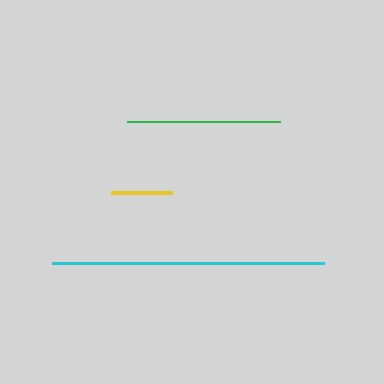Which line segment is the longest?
The cyan line is the longest at approximately 272 pixels.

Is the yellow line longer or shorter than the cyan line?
The cyan line is longer than the yellow line.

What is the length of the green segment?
The green segment is approximately 153 pixels long.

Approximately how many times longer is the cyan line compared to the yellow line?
The cyan line is approximately 4.5 times the length of the yellow line.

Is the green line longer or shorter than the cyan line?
The cyan line is longer than the green line.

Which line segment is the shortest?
The yellow line is the shortest at approximately 60 pixels.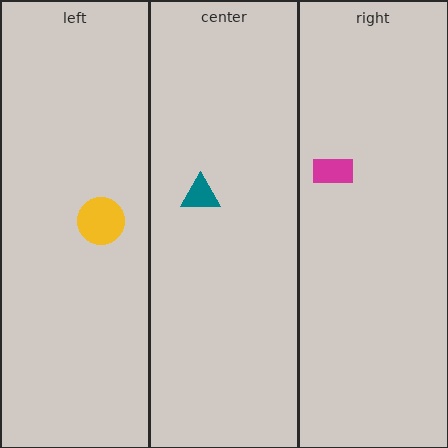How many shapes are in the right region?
1.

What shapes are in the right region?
The magenta rectangle.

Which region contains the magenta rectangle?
The right region.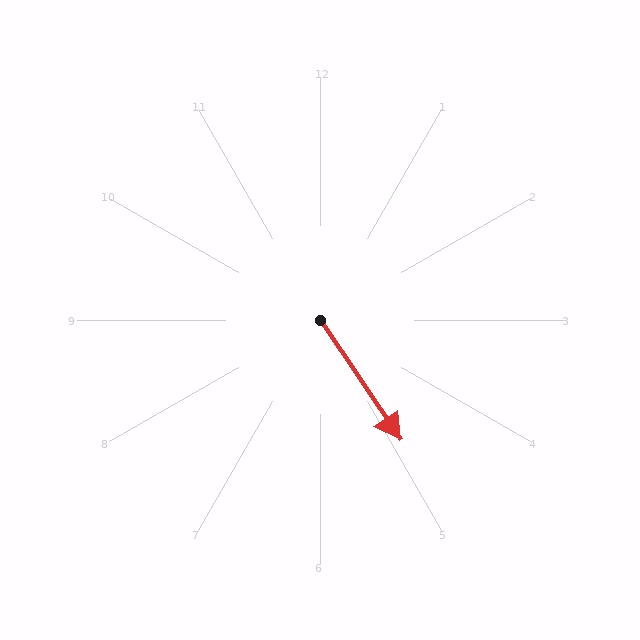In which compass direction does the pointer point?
Southeast.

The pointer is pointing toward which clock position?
Roughly 5 o'clock.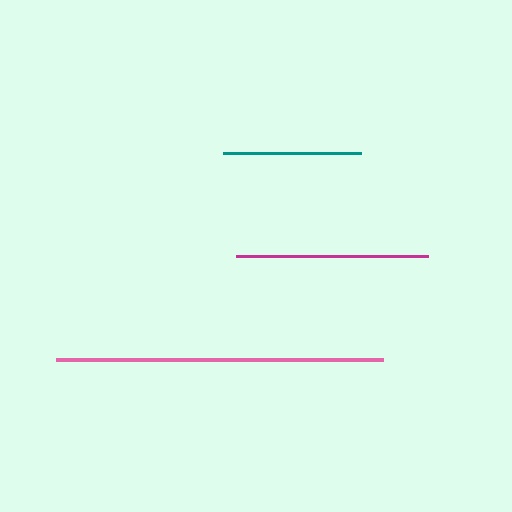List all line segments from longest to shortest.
From longest to shortest: pink, magenta, teal.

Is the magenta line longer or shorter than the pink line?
The pink line is longer than the magenta line.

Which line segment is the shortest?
The teal line is the shortest at approximately 139 pixels.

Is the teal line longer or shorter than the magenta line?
The magenta line is longer than the teal line.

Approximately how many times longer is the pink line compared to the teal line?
The pink line is approximately 2.4 times the length of the teal line.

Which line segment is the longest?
The pink line is the longest at approximately 328 pixels.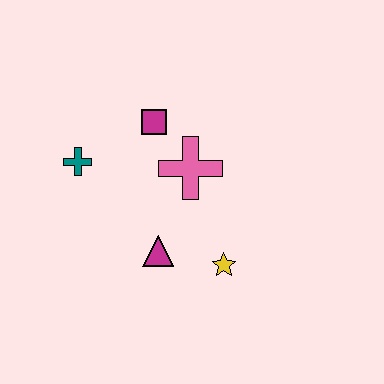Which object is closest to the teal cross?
The magenta square is closest to the teal cross.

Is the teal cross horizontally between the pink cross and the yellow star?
No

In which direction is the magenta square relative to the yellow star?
The magenta square is above the yellow star.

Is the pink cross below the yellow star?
No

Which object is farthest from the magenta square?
The yellow star is farthest from the magenta square.